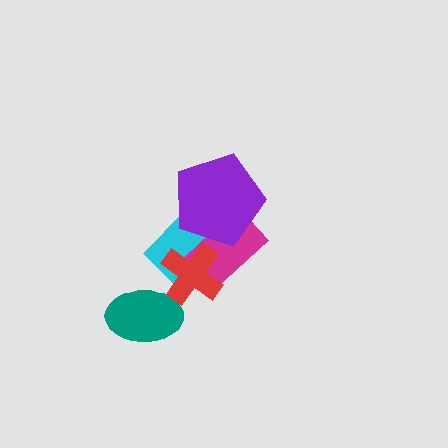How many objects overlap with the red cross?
3 objects overlap with the red cross.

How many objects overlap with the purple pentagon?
2 objects overlap with the purple pentagon.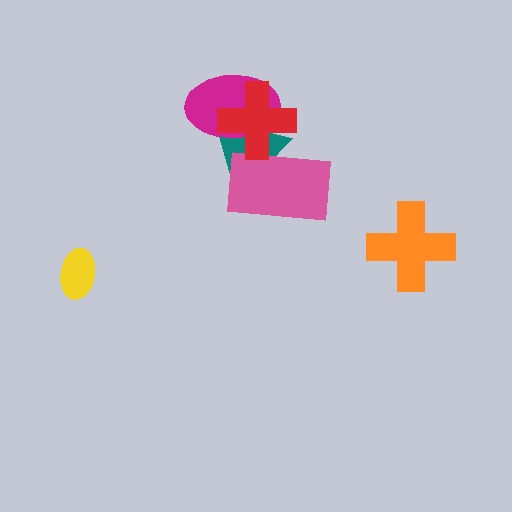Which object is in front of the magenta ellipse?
The red cross is in front of the magenta ellipse.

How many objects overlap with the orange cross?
0 objects overlap with the orange cross.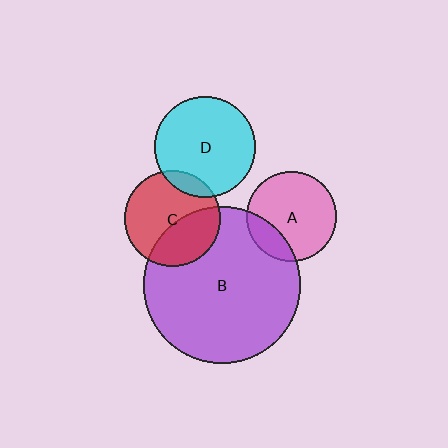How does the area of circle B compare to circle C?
Approximately 2.7 times.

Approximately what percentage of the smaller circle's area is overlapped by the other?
Approximately 20%.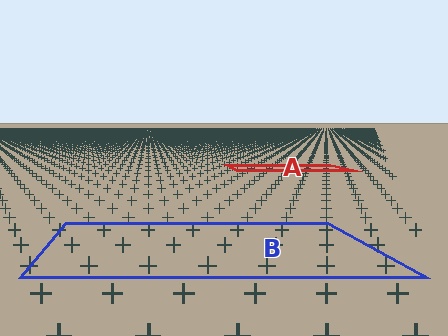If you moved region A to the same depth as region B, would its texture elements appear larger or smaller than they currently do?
They would appear larger. At a closer depth, the same texture elements are projected at a bigger on-screen size.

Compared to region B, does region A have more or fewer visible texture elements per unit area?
Region A has more texture elements per unit area — they are packed more densely because it is farther away.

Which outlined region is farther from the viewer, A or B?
Region A is farther from the viewer — the texture elements inside it appear smaller and more densely packed.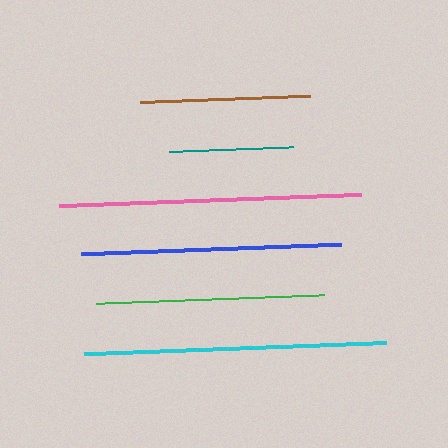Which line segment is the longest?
The pink line is the longest at approximately 302 pixels.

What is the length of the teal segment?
The teal segment is approximately 124 pixels long.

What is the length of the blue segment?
The blue segment is approximately 260 pixels long.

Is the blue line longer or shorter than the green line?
The blue line is longer than the green line.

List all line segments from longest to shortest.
From longest to shortest: pink, cyan, blue, green, brown, teal.